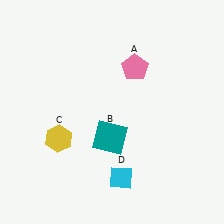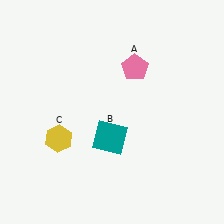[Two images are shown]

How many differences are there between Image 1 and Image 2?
There is 1 difference between the two images.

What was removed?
The cyan diamond (D) was removed in Image 2.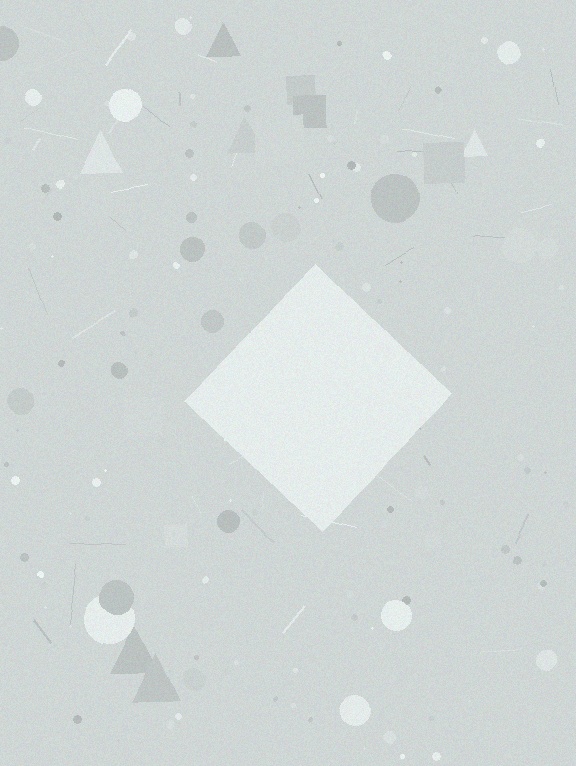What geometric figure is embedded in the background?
A diamond is embedded in the background.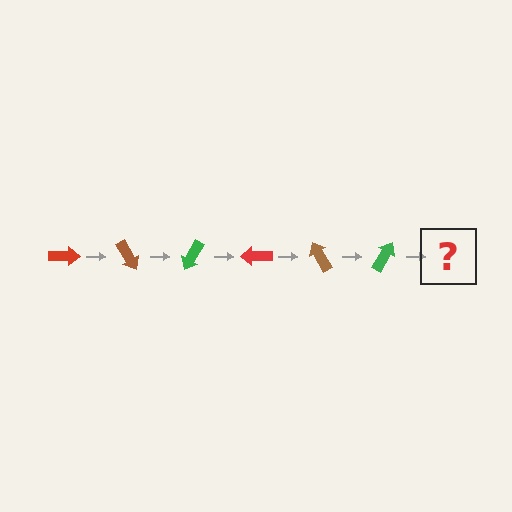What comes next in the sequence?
The next element should be a red arrow, rotated 360 degrees from the start.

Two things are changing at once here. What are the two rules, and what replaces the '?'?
The two rules are that it rotates 60 degrees each step and the color cycles through red, brown, and green. The '?' should be a red arrow, rotated 360 degrees from the start.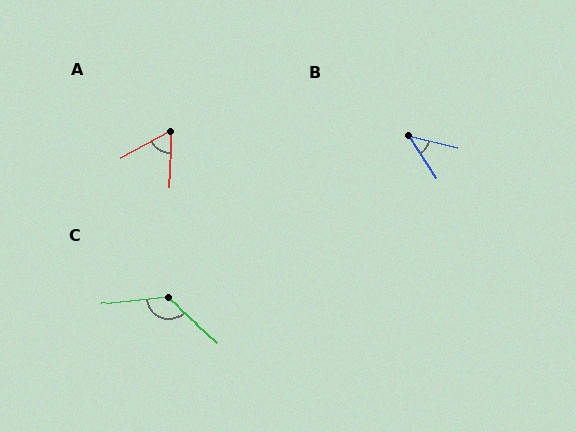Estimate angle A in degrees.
Approximately 61 degrees.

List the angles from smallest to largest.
B (43°), A (61°), C (131°).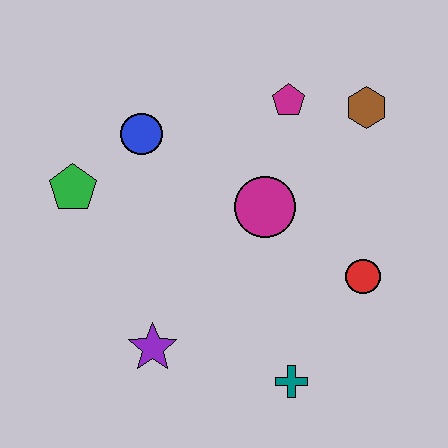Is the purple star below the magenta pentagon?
Yes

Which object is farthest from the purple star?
The brown hexagon is farthest from the purple star.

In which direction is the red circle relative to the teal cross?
The red circle is above the teal cross.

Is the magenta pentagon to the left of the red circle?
Yes